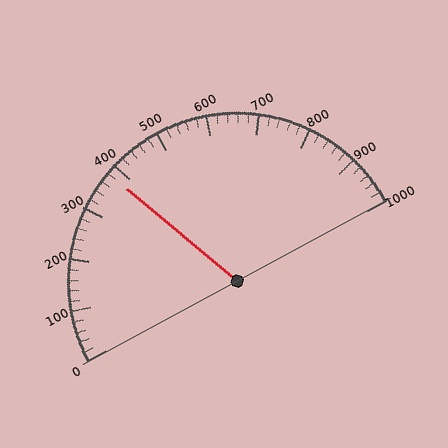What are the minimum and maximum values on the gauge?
The gauge ranges from 0 to 1000.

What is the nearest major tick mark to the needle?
The nearest major tick mark is 400.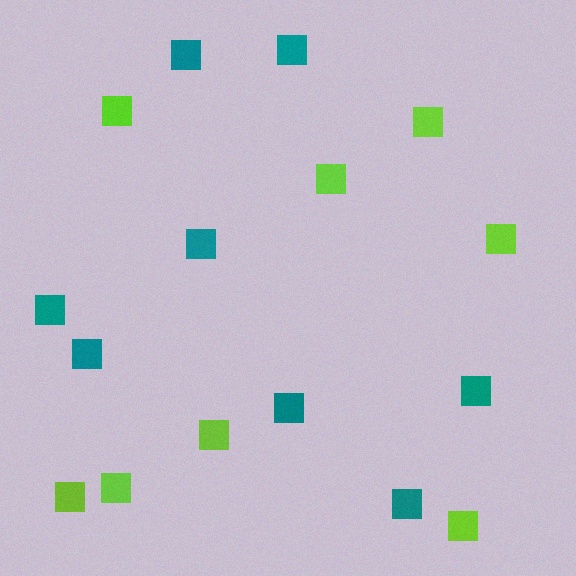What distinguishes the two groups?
There are 2 groups: one group of lime squares (8) and one group of teal squares (8).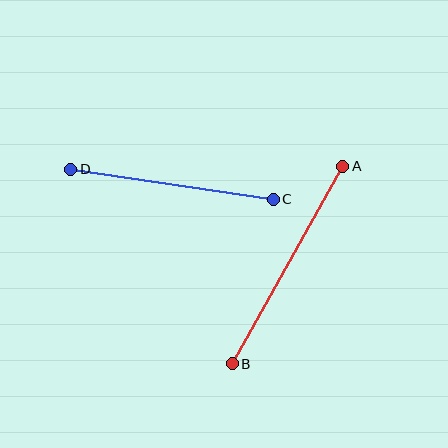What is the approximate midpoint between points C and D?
The midpoint is at approximately (172, 184) pixels.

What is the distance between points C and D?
The distance is approximately 205 pixels.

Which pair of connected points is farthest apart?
Points A and B are farthest apart.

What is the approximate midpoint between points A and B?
The midpoint is at approximately (288, 265) pixels.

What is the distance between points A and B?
The distance is approximately 226 pixels.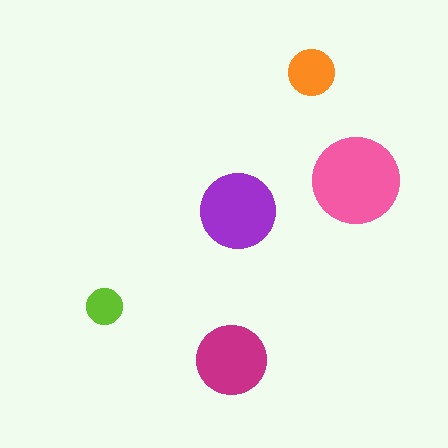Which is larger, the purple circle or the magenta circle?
The purple one.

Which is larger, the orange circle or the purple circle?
The purple one.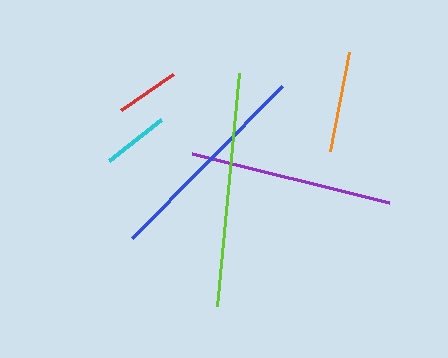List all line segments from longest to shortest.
From longest to shortest: lime, blue, purple, orange, cyan, red.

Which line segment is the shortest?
The red line is the shortest at approximately 63 pixels.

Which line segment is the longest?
The lime line is the longest at approximately 234 pixels.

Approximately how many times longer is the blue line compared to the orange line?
The blue line is approximately 2.1 times the length of the orange line.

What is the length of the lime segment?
The lime segment is approximately 234 pixels long.